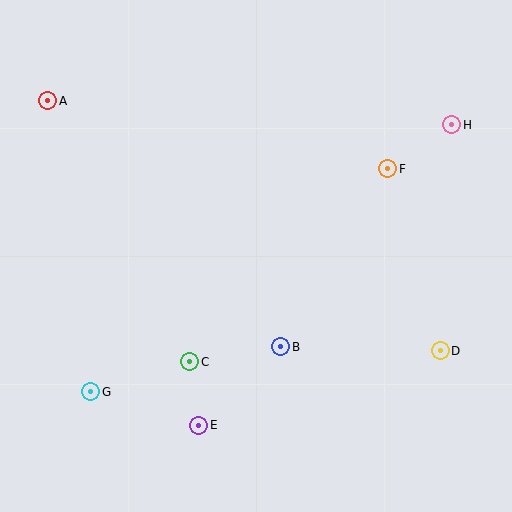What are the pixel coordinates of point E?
Point E is at (199, 425).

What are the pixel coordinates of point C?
Point C is at (189, 362).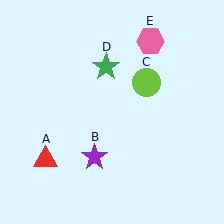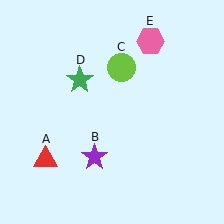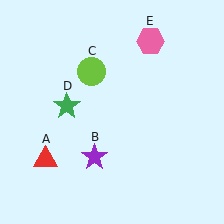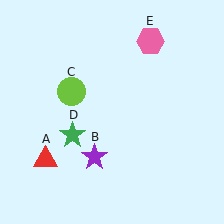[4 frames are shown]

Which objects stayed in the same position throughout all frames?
Red triangle (object A) and purple star (object B) and pink hexagon (object E) remained stationary.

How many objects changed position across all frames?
2 objects changed position: lime circle (object C), green star (object D).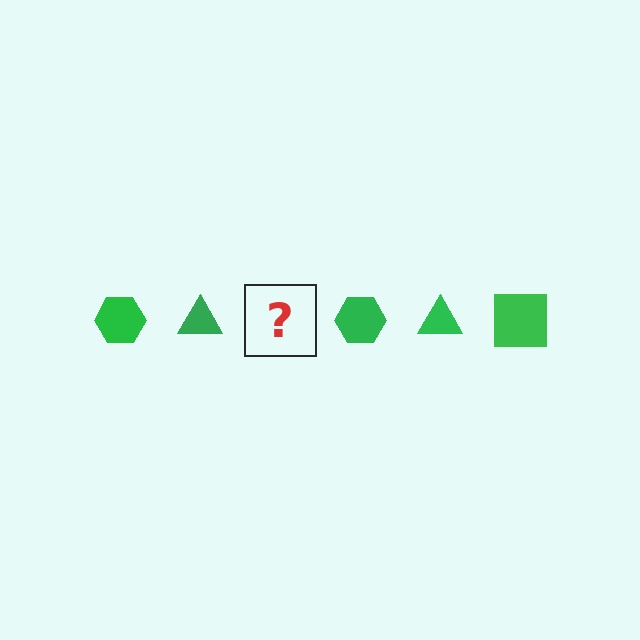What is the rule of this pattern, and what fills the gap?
The rule is that the pattern cycles through hexagon, triangle, square shapes in green. The gap should be filled with a green square.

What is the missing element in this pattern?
The missing element is a green square.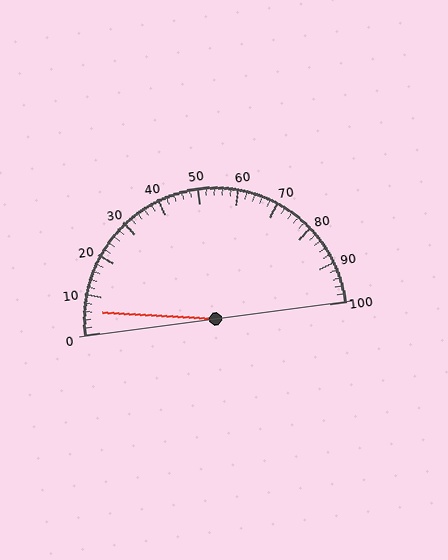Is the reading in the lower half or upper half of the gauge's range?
The reading is in the lower half of the range (0 to 100).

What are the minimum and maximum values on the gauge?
The gauge ranges from 0 to 100.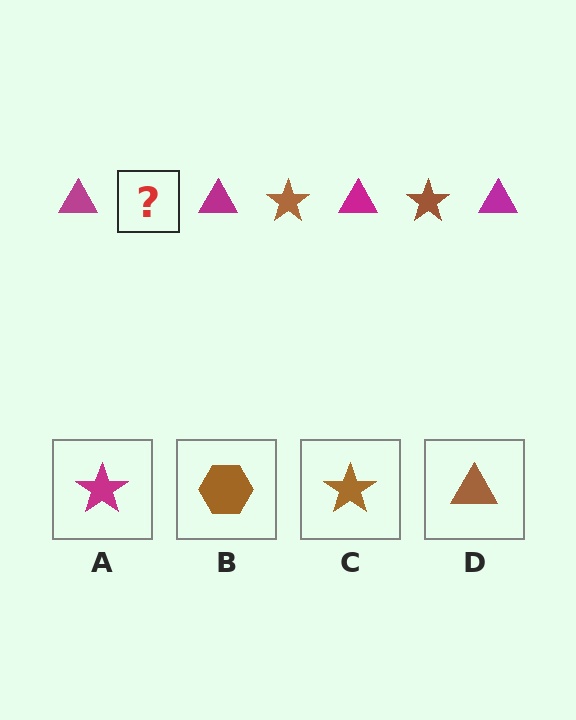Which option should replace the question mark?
Option C.